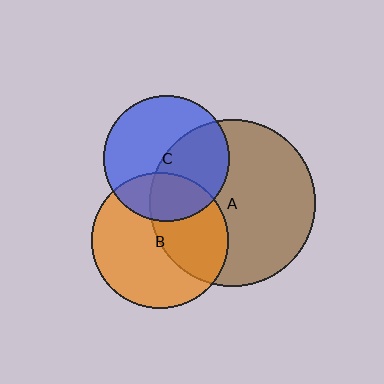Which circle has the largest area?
Circle A (brown).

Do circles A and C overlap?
Yes.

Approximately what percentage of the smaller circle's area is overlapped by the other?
Approximately 45%.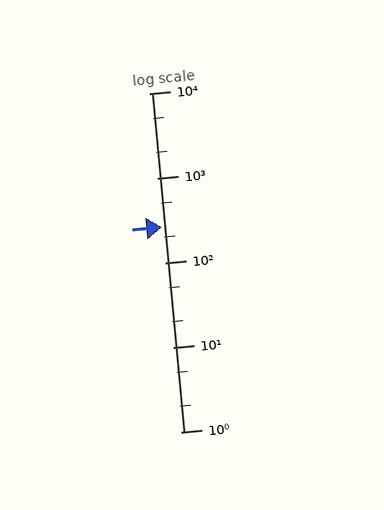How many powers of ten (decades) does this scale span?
The scale spans 4 decades, from 1 to 10000.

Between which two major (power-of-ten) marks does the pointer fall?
The pointer is between 100 and 1000.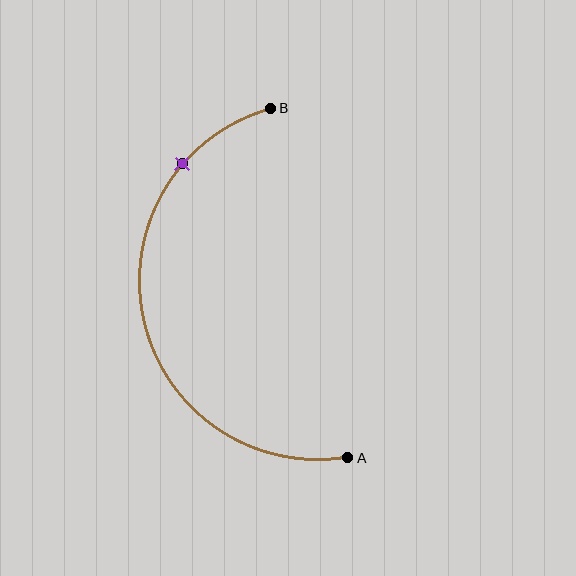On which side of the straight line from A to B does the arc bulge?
The arc bulges to the left of the straight line connecting A and B.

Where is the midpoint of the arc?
The arc midpoint is the point on the curve farthest from the straight line joining A and B. It sits to the left of that line.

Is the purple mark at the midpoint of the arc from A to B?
No. The purple mark lies on the arc but is closer to endpoint B. The arc midpoint would be at the point on the curve equidistant along the arc from both A and B.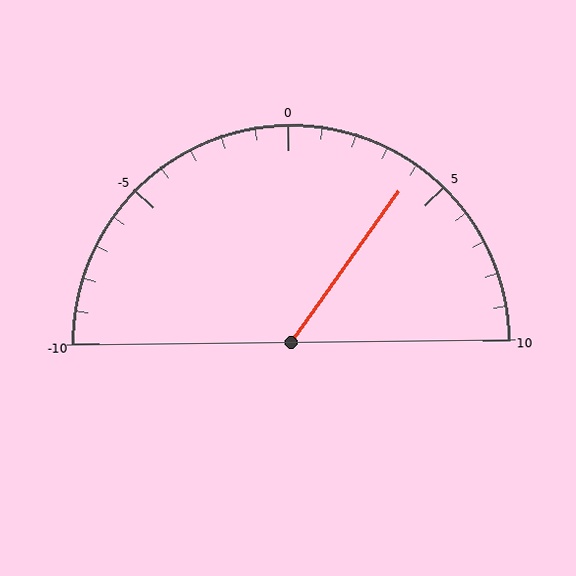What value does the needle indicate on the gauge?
The needle indicates approximately 4.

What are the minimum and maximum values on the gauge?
The gauge ranges from -10 to 10.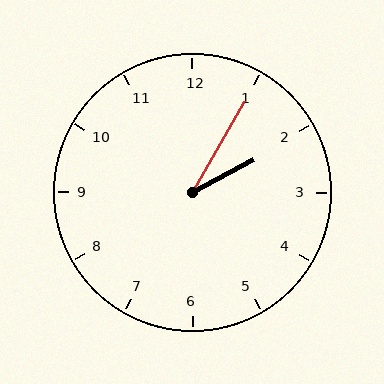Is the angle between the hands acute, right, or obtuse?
It is acute.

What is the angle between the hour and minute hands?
Approximately 32 degrees.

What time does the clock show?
2:05.